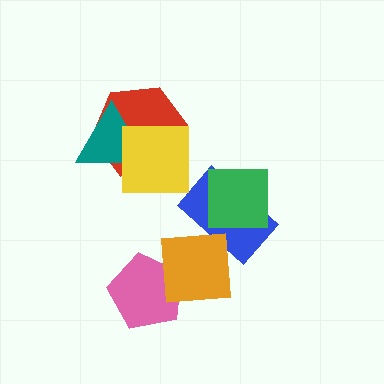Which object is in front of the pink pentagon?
The orange square is in front of the pink pentagon.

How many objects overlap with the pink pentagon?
1 object overlaps with the pink pentagon.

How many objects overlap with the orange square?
2 objects overlap with the orange square.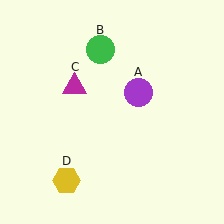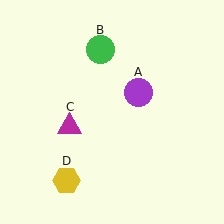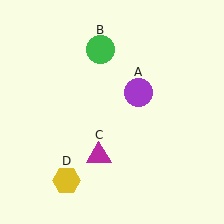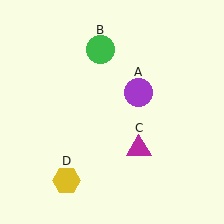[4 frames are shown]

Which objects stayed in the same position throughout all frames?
Purple circle (object A) and green circle (object B) and yellow hexagon (object D) remained stationary.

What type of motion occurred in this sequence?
The magenta triangle (object C) rotated counterclockwise around the center of the scene.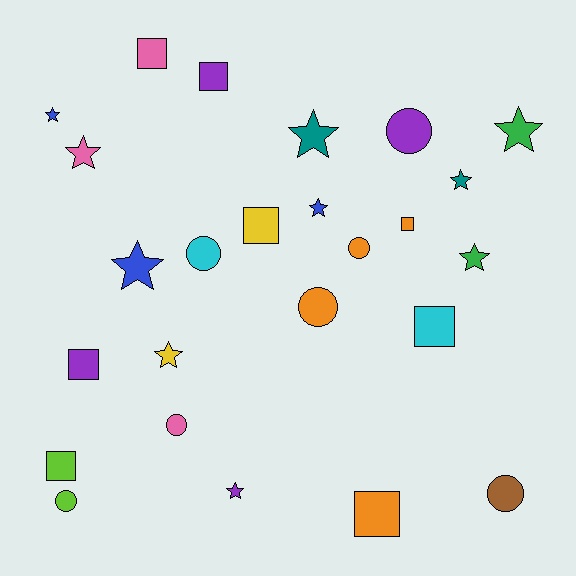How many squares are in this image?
There are 8 squares.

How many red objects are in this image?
There are no red objects.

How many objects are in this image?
There are 25 objects.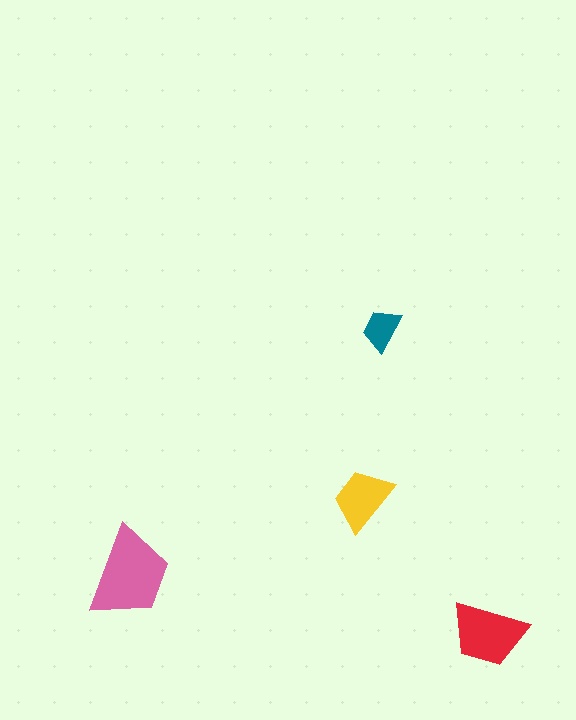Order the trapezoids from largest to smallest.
the pink one, the red one, the yellow one, the teal one.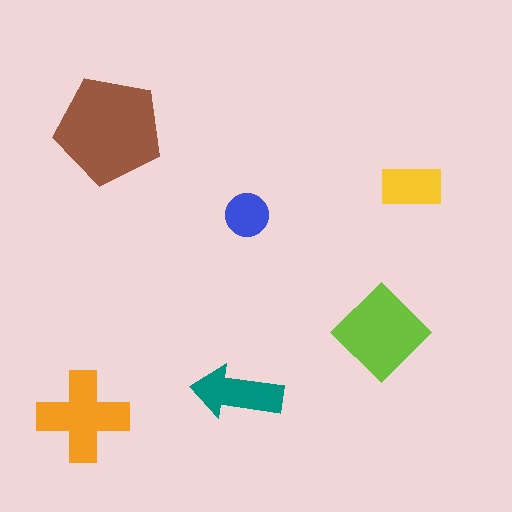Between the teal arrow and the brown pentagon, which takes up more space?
The brown pentagon.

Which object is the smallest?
The blue circle.